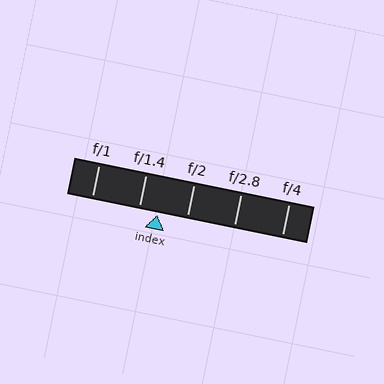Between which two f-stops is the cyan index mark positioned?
The index mark is between f/1.4 and f/2.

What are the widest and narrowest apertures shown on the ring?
The widest aperture shown is f/1 and the narrowest is f/4.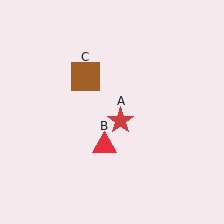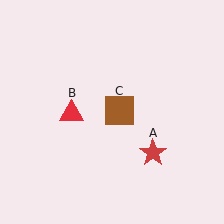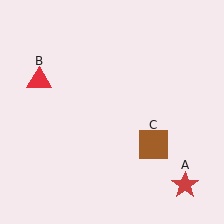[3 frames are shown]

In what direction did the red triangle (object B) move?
The red triangle (object B) moved up and to the left.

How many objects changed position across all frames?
3 objects changed position: red star (object A), red triangle (object B), brown square (object C).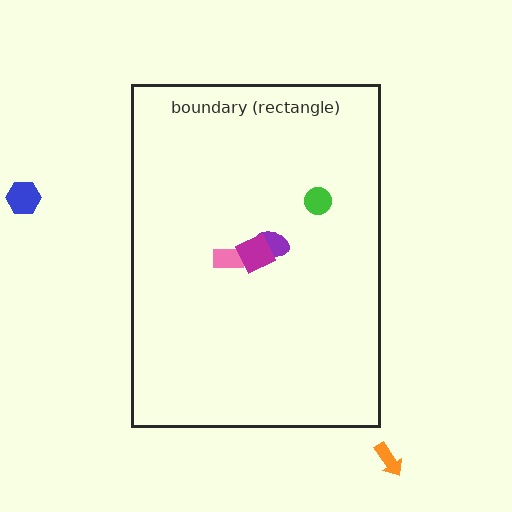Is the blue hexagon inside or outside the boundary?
Outside.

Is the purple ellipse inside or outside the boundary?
Inside.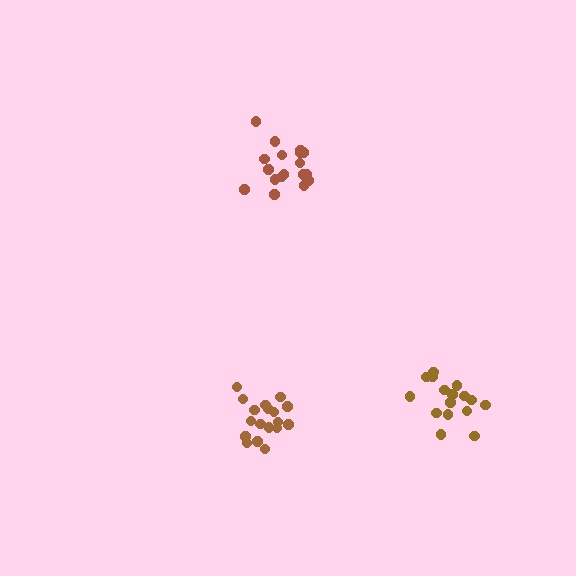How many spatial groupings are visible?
There are 3 spatial groupings.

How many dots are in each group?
Group 1: 18 dots, Group 2: 18 dots, Group 3: 16 dots (52 total).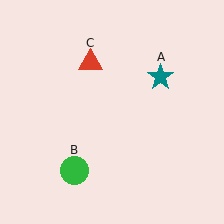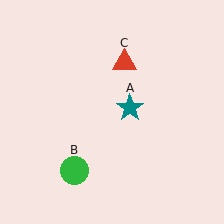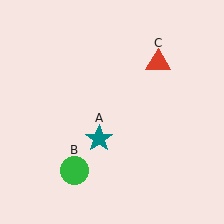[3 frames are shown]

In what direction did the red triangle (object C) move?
The red triangle (object C) moved right.